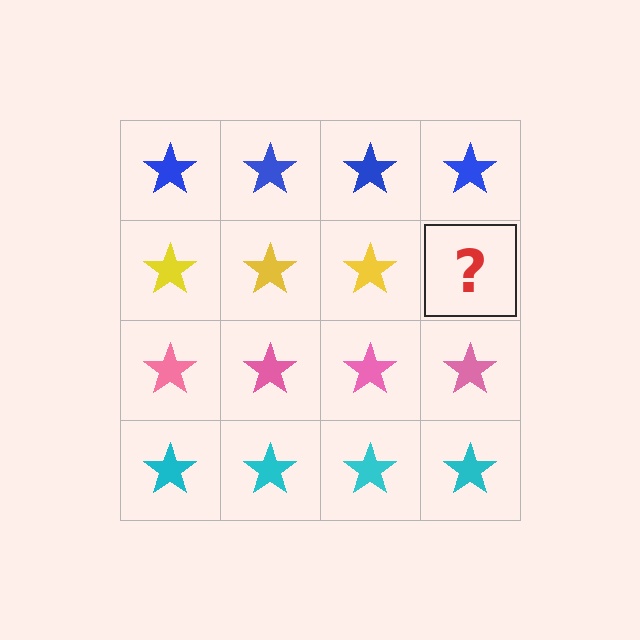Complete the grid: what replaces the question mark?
The question mark should be replaced with a yellow star.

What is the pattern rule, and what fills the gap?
The rule is that each row has a consistent color. The gap should be filled with a yellow star.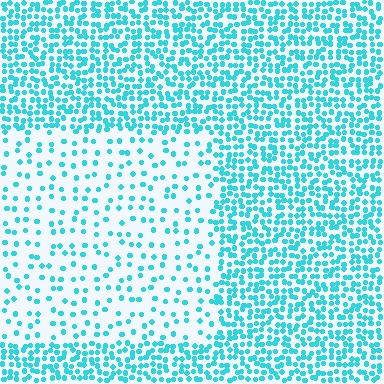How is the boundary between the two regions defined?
The boundary is defined by a change in element density (approximately 2.8x ratio). All elements are the same color, size, and shape.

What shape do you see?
I see a rectangle.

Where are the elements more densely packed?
The elements are more densely packed outside the rectangle boundary.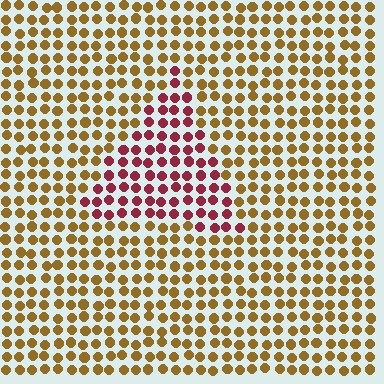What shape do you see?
I see a triangle.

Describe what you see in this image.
The image is filled with small brown elements in a uniform arrangement. A triangle-shaped region is visible where the elements are tinted to a slightly different hue, forming a subtle color boundary.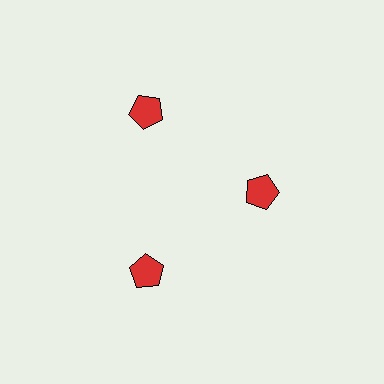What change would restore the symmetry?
The symmetry would be restored by moving it outward, back onto the ring so that all 3 pentagons sit at equal angles and equal distance from the center.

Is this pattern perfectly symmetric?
No. The 3 red pentagons are arranged in a ring, but one element near the 3 o'clock position is pulled inward toward the center, breaking the 3-fold rotational symmetry.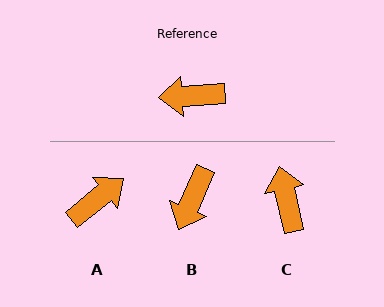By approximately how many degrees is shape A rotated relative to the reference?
Approximately 145 degrees clockwise.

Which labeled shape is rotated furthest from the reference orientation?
A, about 145 degrees away.